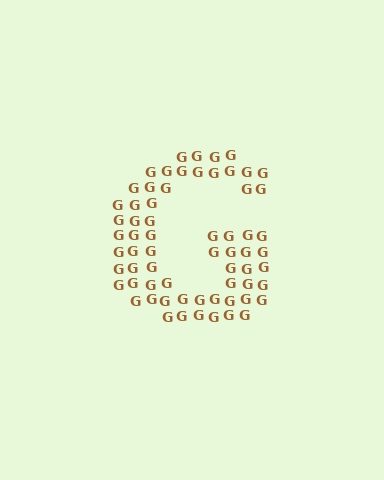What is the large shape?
The large shape is the letter G.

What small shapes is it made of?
It is made of small letter G's.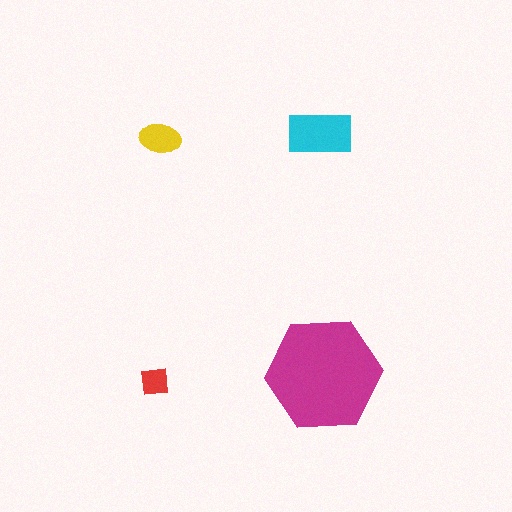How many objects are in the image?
There are 4 objects in the image.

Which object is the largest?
The magenta hexagon.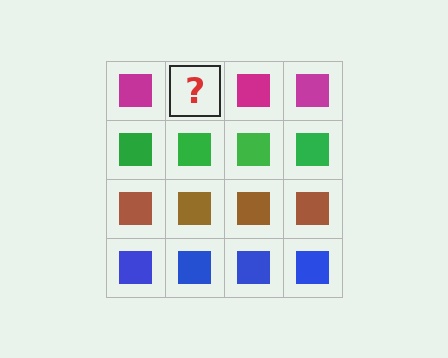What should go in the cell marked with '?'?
The missing cell should contain a magenta square.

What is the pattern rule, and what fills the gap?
The rule is that each row has a consistent color. The gap should be filled with a magenta square.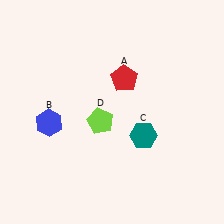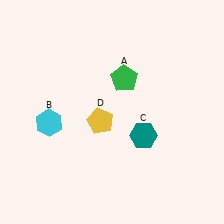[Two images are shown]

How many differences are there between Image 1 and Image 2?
There are 3 differences between the two images.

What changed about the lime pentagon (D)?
In Image 1, D is lime. In Image 2, it changed to yellow.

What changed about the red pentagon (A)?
In Image 1, A is red. In Image 2, it changed to green.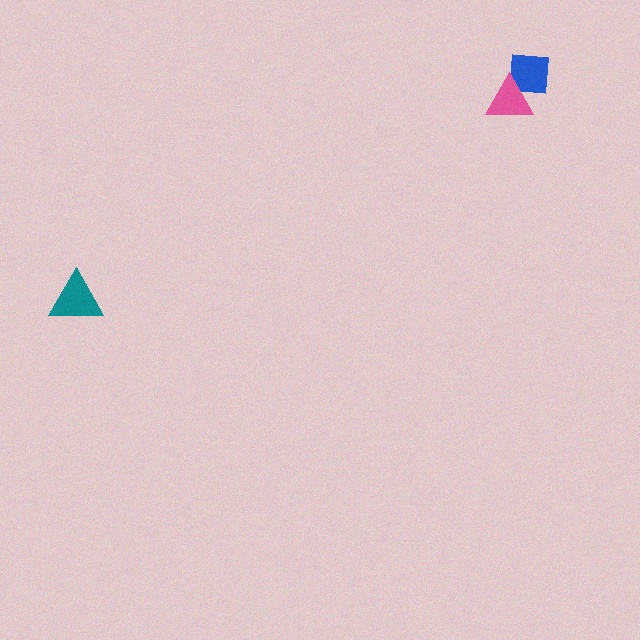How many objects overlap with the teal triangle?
0 objects overlap with the teal triangle.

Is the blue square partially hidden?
Yes, it is partially covered by another shape.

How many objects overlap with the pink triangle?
1 object overlaps with the pink triangle.